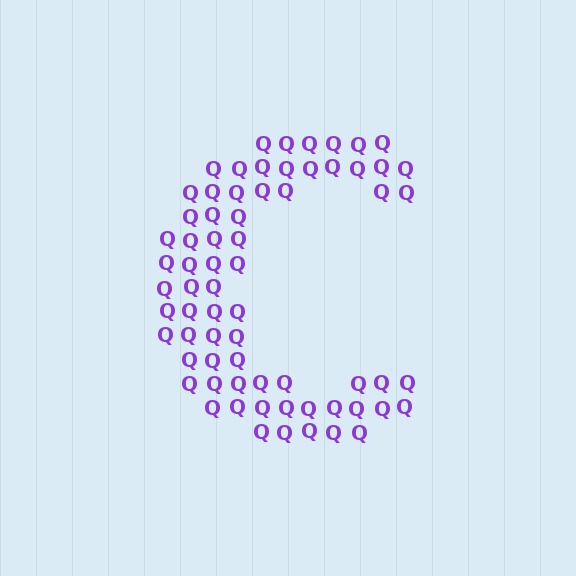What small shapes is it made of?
It is made of small letter Q's.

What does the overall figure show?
The overall figure shows the letter C.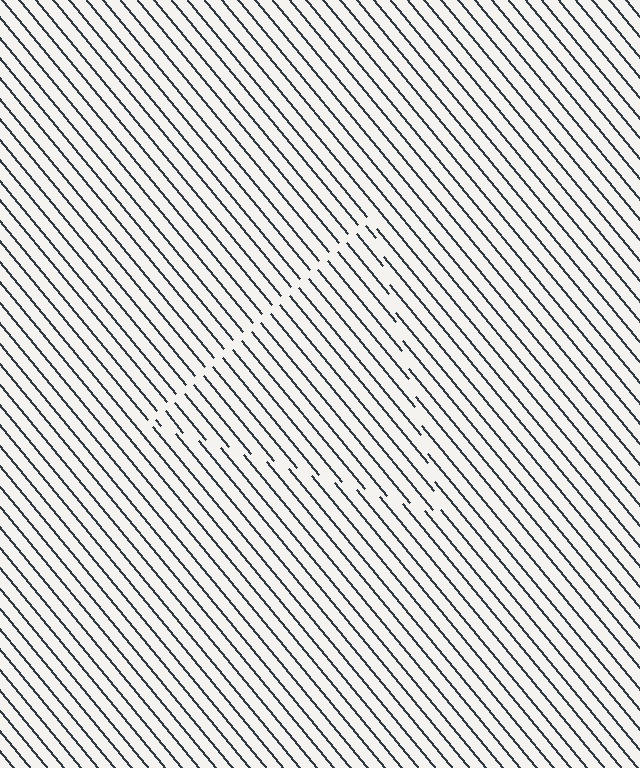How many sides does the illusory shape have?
3 sides — the line-ends trace a triangle.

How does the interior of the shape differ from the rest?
The interior of the shape contains the same grating, shifted by half a period — the contour is defined by the phase discontinuity where line-ends from the inner and outer gratings abut.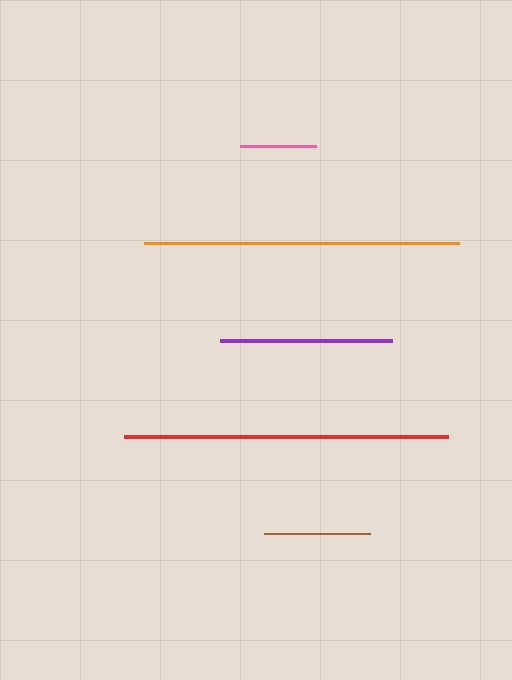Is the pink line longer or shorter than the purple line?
The purple line is longer than the pink line.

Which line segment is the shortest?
The pink line is the shortest at approximately 76 pixels.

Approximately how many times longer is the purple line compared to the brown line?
The purple line is approximately 1.6 times the length of the brown line.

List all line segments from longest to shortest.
From longest to shortest: red, orange, purple, brown, pink.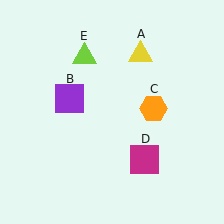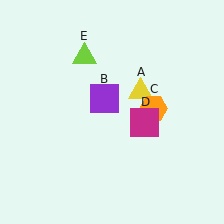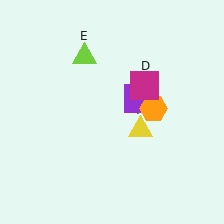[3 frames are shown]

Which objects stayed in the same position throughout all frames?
Orange hexagon (object C) and lime triangle (object E) remained stationary.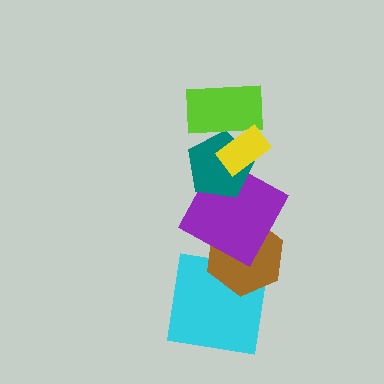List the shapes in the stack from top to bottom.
From top to bottom: the yellow rectangle, the lime rectangle, the teal pentagon, the purple square, the brown hexagon, the cyan square.